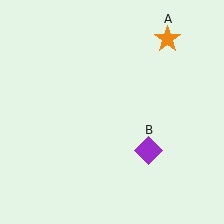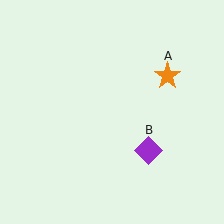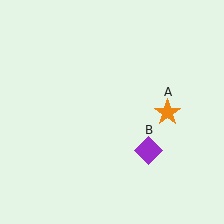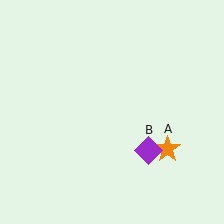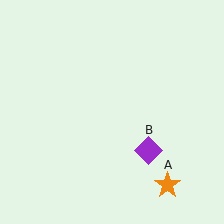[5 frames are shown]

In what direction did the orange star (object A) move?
The orange star (object A) moved down.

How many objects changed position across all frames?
1 object changed position: orange star (object A).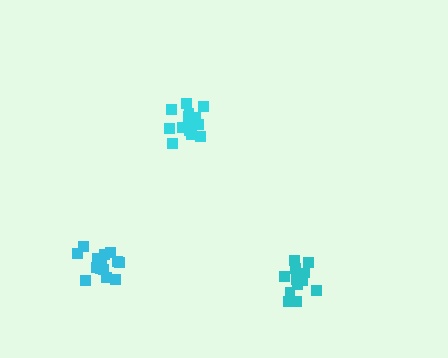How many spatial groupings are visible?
There are 3 spatial groupings.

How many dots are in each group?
Group 1: 14 dots, Group 2: 14 dots, Group 3: 12 dots (40 total).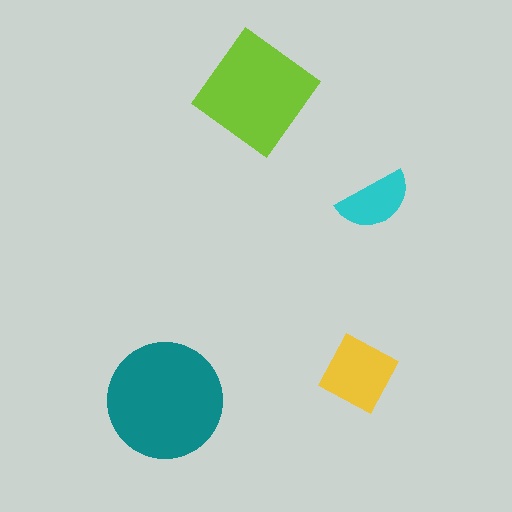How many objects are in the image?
There are 4 objects in the image.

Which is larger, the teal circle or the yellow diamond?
The teal circle.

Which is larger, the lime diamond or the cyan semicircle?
The lime diamond.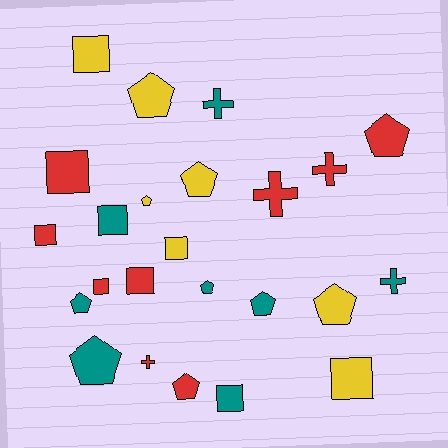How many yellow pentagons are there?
There are 4 yellow pentagons.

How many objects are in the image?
There are 24 objects.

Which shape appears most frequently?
Pentagon, with 10 objects.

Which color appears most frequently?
Red, with 9 objects.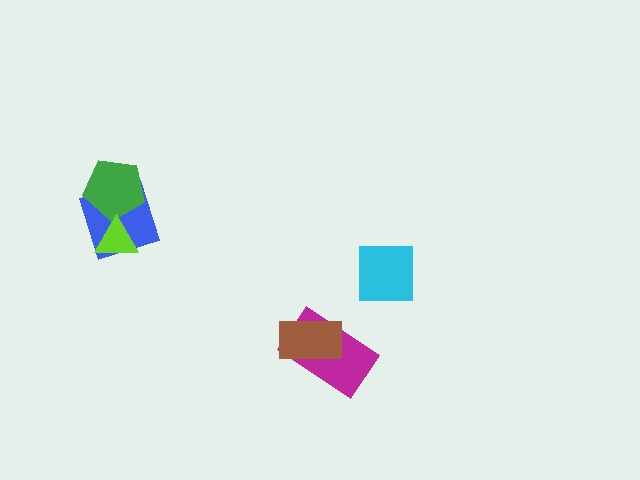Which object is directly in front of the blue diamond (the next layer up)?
The green pentagon is directly in front of the blue diamond.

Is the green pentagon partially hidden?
Yes, it is partially covered by another shape.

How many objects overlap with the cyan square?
0 objects overlap with the cyan square.